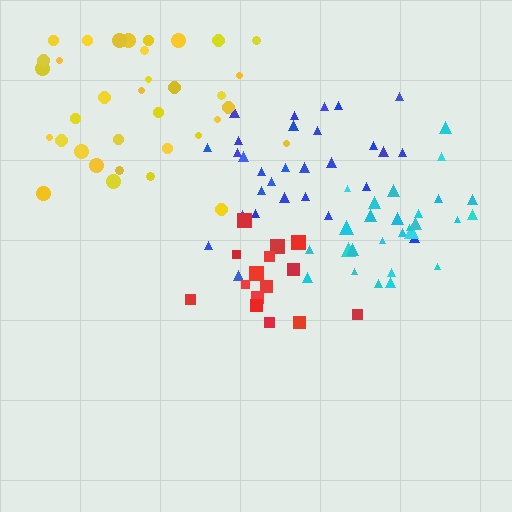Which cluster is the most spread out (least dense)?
Blue.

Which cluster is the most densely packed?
Cyan.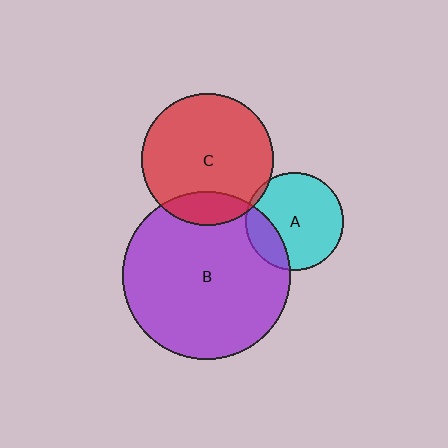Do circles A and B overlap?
Yes.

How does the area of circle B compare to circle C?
Approximately 1.6 times.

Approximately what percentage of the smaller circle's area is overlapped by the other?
Approximately 20%.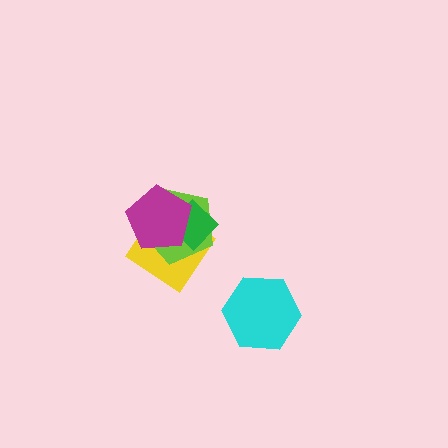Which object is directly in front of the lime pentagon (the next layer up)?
The green diamond is directly in front of the lime pentagon.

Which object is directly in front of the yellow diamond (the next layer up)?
The lime pentagon is directly in front of the yellow diamond.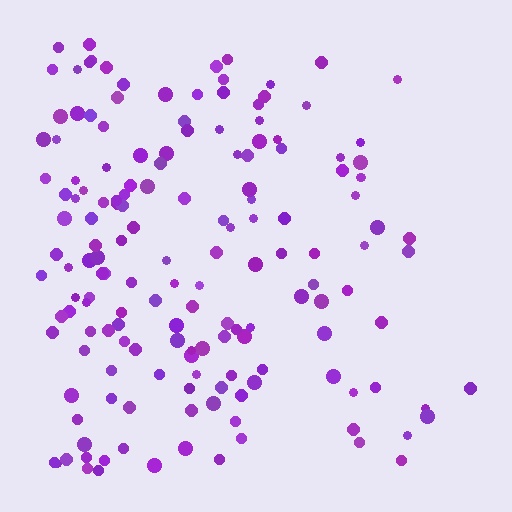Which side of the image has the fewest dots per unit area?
The right.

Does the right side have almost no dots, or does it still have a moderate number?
Still a moderate number, just noticeably fewer than the left.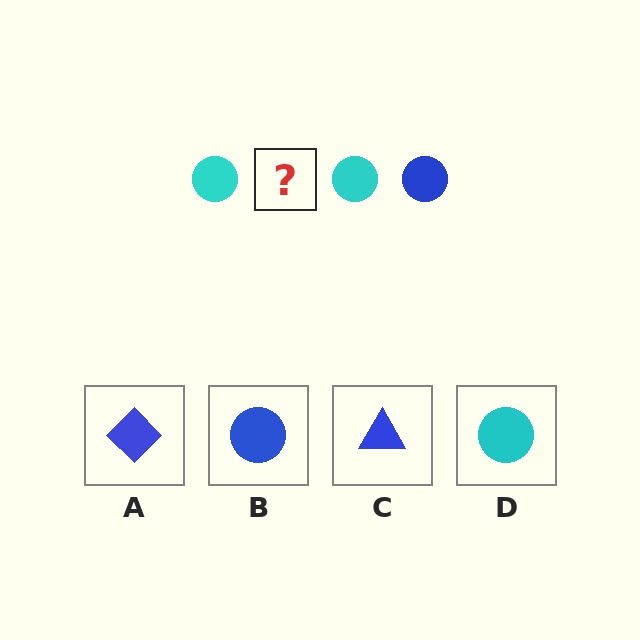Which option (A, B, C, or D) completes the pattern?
B.